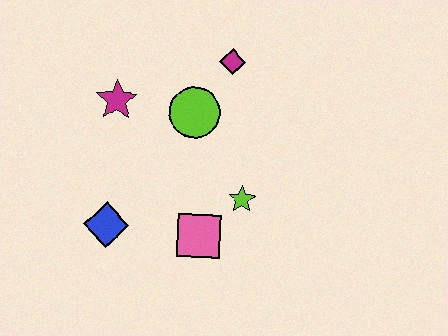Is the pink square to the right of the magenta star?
Yes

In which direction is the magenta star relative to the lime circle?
The magenta star is to the left of the lime circle.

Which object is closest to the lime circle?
The magenta diamond is closest to the lime circle.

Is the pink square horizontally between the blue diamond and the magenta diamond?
Yes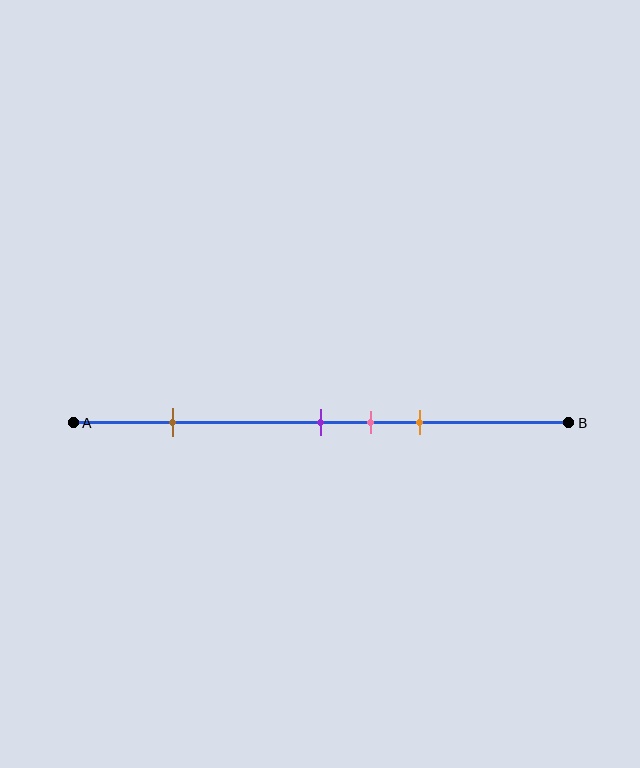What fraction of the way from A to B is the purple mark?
The purple mark is approximately 50% (0.5) of the way from A to B.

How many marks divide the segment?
There are 4 marks dividing the segment.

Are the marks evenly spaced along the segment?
No, the marks are not evenly spaced.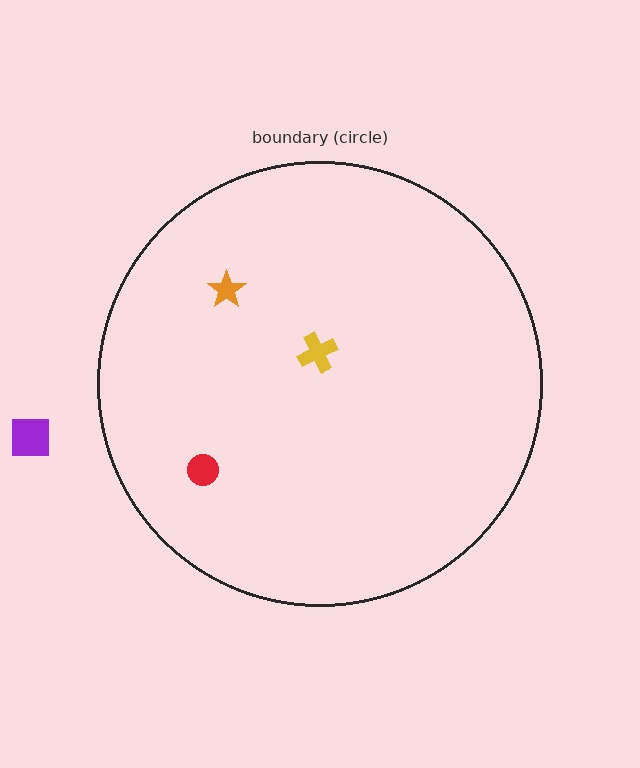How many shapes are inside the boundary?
3 inside, 1 outside.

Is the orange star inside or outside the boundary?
Inside.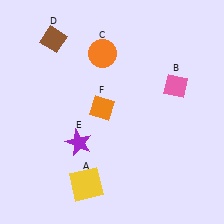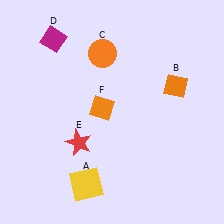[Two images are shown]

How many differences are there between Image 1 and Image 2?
There are 3 differences between the two images.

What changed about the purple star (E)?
In Image 1, E is purple. In Image 2, it changed to red.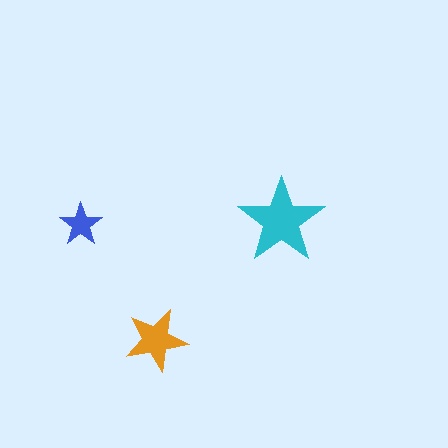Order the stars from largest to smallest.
the cyan one, the orange one, the blue one.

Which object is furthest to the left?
The blue star is leftmost.